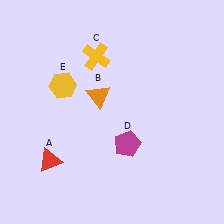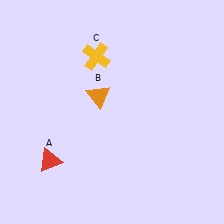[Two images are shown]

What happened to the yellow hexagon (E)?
The yellow hexagon (E) was removed in Image 2. It was in the top-left area of Image 1.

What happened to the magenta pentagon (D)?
The magenta pentagon (D) was removed in Image 2. It was in the bottom-right area of Image 1.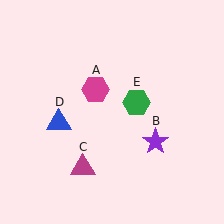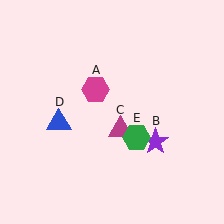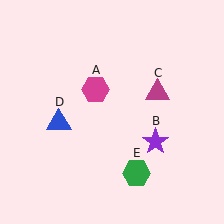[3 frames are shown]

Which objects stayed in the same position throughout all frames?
Magenta hexagon (object A) and purple star (object B) and blue triangle (object D) remained stationary.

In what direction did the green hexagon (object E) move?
The green hexagon (object E) moved down.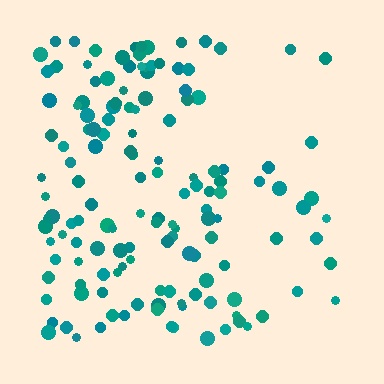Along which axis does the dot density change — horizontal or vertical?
Horizontal.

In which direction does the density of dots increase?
From right to left, with the left side densest.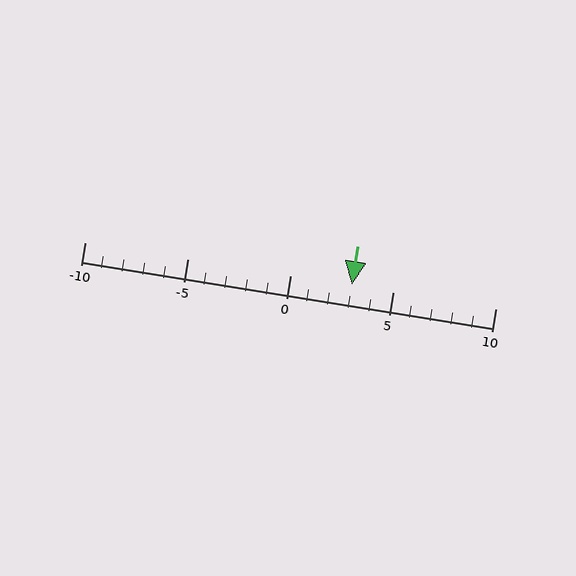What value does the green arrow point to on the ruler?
The green arrow points to approximately 3.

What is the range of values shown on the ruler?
The ruler shows values from -10 to 10.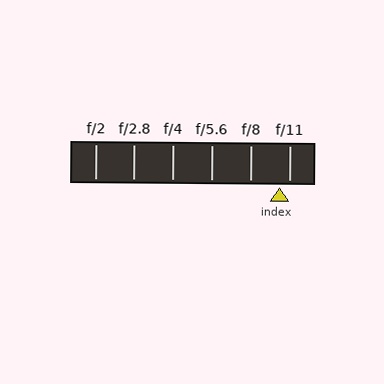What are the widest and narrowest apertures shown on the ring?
The widest aperture shown is f/2 and the narrowest is f/11.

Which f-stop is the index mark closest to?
The index mark is closest to f/11.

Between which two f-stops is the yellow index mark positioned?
The index mark is between f/8 and f/11.